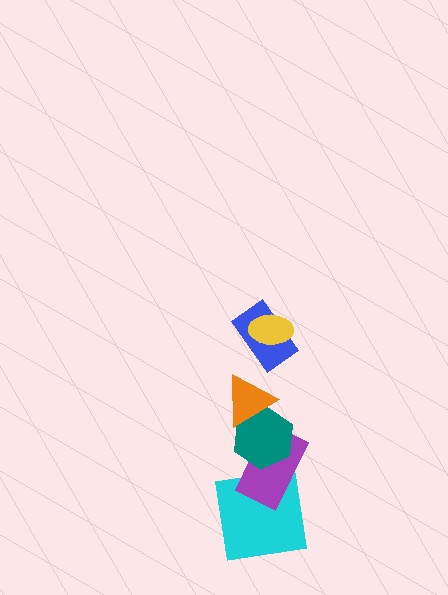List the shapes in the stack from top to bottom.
From top to bottom: the yellow ellipse, the blue rectangle, the orange triangle, the teal hexagon, the purple rectangle, the cyan square.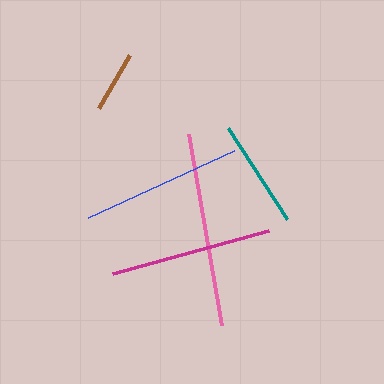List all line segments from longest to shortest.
From longest to shortest: pink, magenta, blue, teal, brown.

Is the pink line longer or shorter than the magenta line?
The pink line is longer than the magenta line.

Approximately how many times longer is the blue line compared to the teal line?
The blue line is approximately 1.5 times the length of the teal line.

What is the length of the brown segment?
The brown segment is approximately 61 pixels long.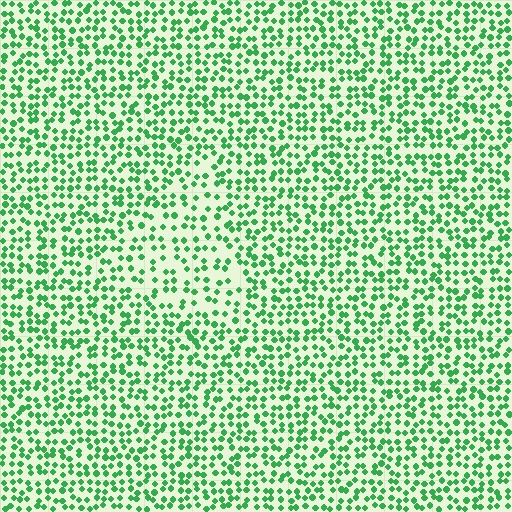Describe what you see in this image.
The image contains small green elements arranged at two different densities. A triangle-shaped region is visible where the elements are less densely packed than the surrounding area.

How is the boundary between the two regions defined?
The boundary is defined by a change in element density (approximately 1.6x ratio). All elements are the same color, size, and shape.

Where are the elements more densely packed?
The elements are more densely packed outside the triangle boundary.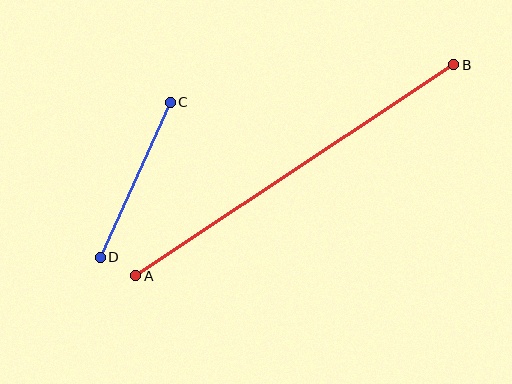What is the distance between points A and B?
The distance is approximately 382 pixels.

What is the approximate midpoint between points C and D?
The midpoint is at approximately (135, 180) pixels.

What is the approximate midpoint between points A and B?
The midpoint is at approximately (295, 170) pixels.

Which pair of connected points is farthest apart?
Points A and B are farthest apart.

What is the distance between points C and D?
The distance is approximately 170 pixels.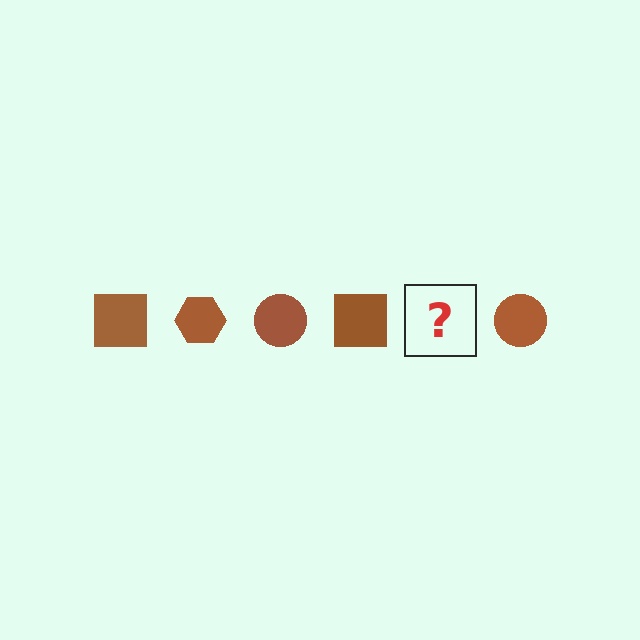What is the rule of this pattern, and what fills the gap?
The rule is that the pattern cycles through square, hexagon, circle shapes in brown. The gap should be filled with a brown hexagon.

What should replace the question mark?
The question mark should be replaced with a brown hexagon.